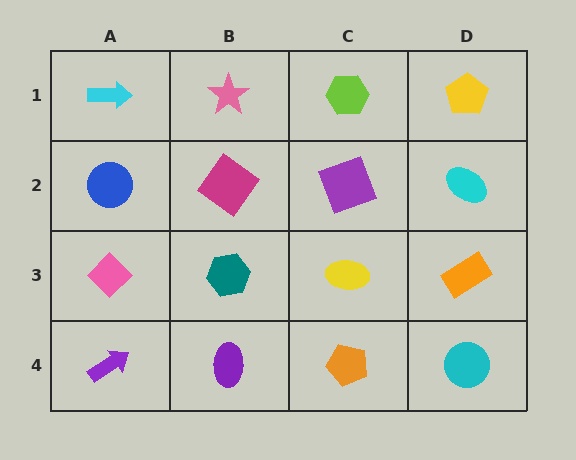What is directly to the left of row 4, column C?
A purple ellipse.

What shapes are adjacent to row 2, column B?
A pink star (row 1, column B), a teal hexagon (row 3, column B), a blue circle (row 2, column A), a purple square (row 2, column C).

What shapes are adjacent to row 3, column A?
A blue circle (row 2, column A), a purple arrow (row 4, column A), a teal hexagon (row 3, column B).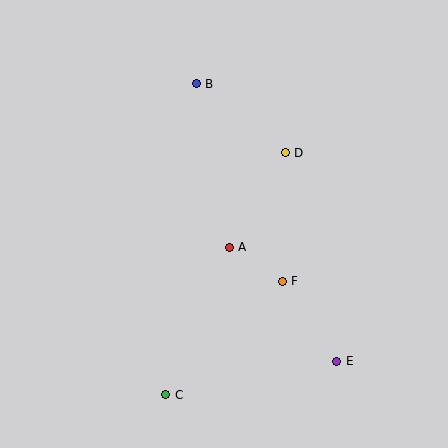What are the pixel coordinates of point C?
Point C is at (166, 395).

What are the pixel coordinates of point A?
Point A is at (229, 247).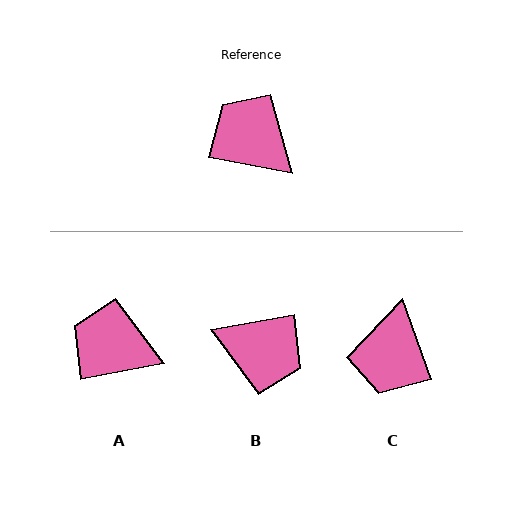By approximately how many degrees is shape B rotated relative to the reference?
Approximately 159 degrees clockwise.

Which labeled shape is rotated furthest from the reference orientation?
B, about 159 degrees away.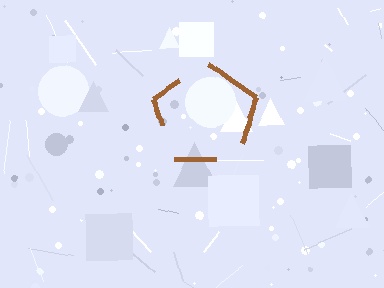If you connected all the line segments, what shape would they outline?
They would outline a pentagon.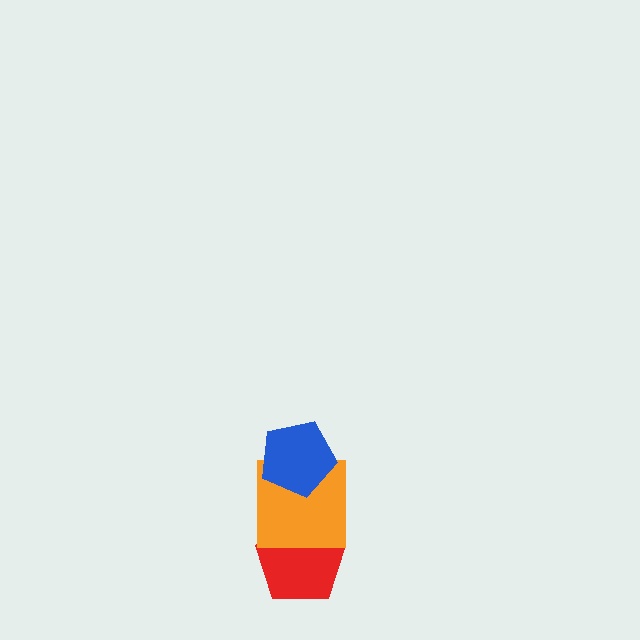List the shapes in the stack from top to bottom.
From top to bottom: the blue pentagon, the orange square, the red pentagon.